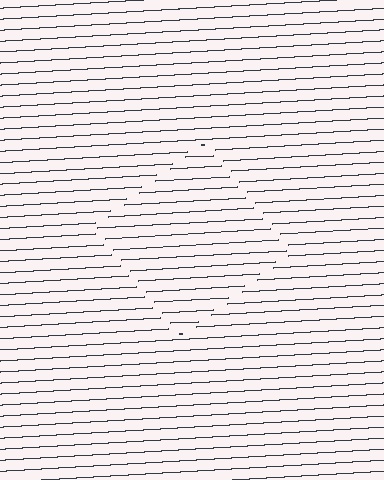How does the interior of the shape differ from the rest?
The interior of the shape contains the same grating, shifted by half a period — the contour is defined by the phase discontinuity where line-ends from the inner and outer gratings abut.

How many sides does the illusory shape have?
4 sides — the line-ends trace a square.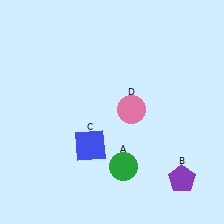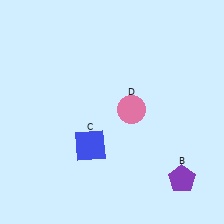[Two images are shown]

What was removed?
The green circle (A) was removed in Image 2.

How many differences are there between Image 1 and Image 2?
There is 1 difference between the two images.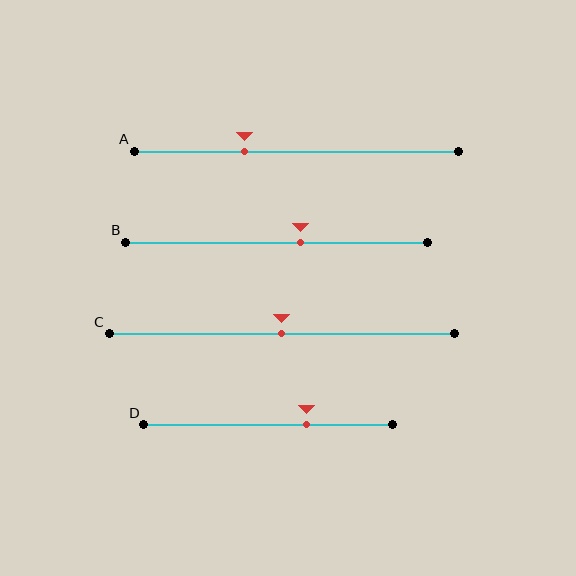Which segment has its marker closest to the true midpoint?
Segment C has its marker closest to the true midpoint.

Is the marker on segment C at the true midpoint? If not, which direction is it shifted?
Yes, the marker on segment C is at the true midpoint.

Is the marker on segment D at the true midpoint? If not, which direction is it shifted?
No, the marker on segment D is shifted to the right by about 15% of the segment length.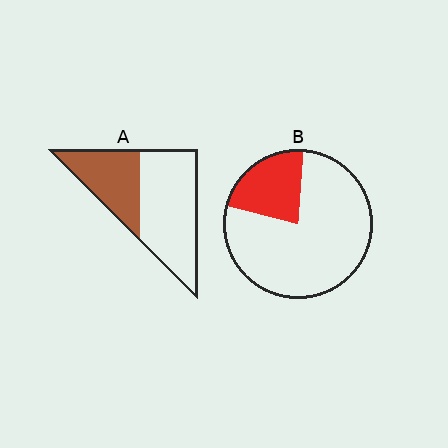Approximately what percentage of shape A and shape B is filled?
A is approximately 40% and B is approximately 20%.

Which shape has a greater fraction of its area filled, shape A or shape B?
Shape A.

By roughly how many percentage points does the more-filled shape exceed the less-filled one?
By roughly 15 percentage points (A over B).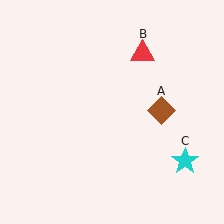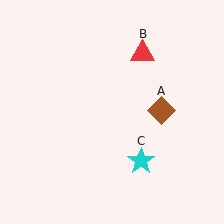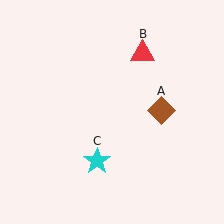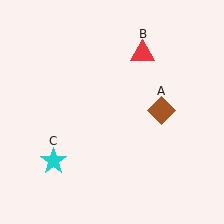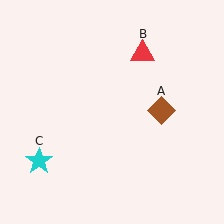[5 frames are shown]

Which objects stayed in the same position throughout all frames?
Brown diamond (object A) and red triangle (object B) remained stationary.